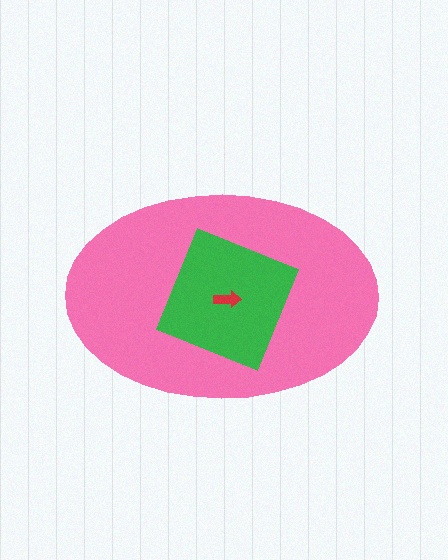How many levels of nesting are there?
3.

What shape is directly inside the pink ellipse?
The green square.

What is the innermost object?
The red arrow.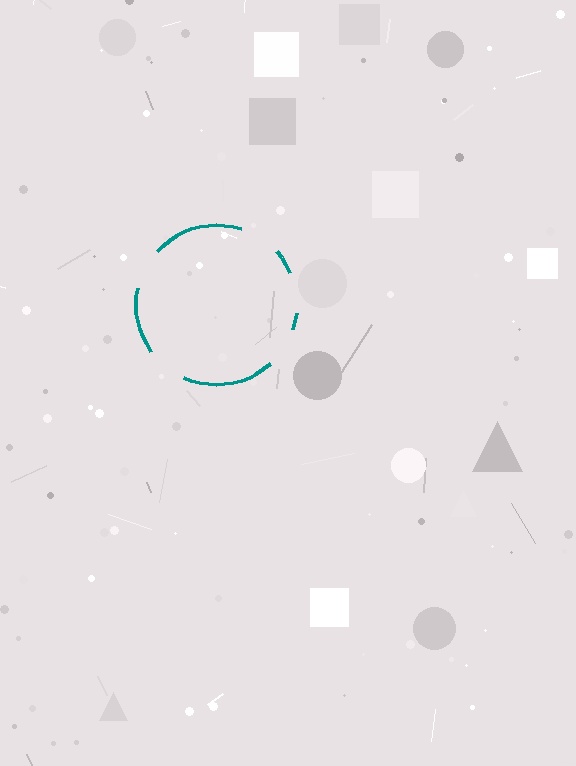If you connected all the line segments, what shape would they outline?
They would outline a circle.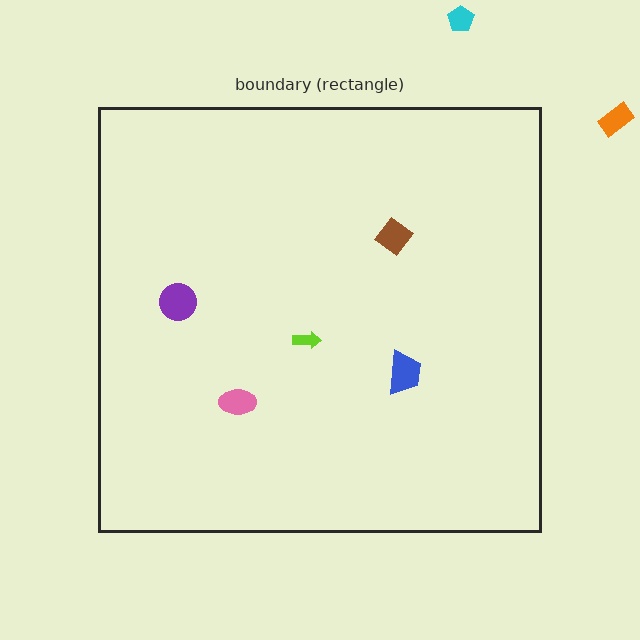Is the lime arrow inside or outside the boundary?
Inside.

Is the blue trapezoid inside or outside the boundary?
Inside.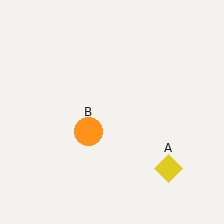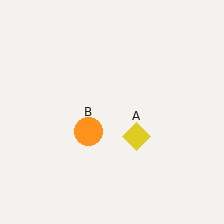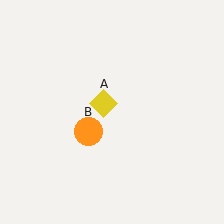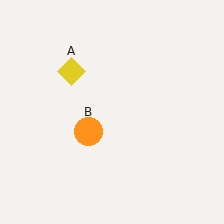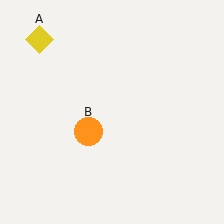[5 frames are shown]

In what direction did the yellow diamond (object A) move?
The yellow diamond (object A) moved up and to the left.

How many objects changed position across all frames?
1 object changed position: yellow diamond (object A).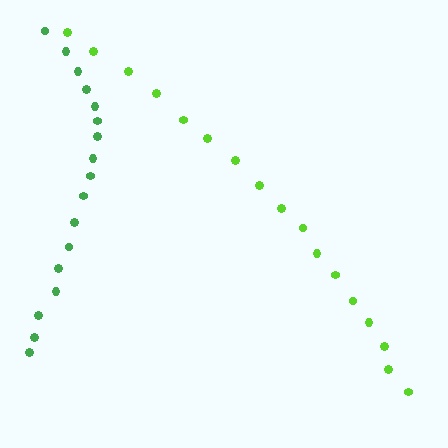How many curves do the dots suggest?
There are 2 distinct paths.